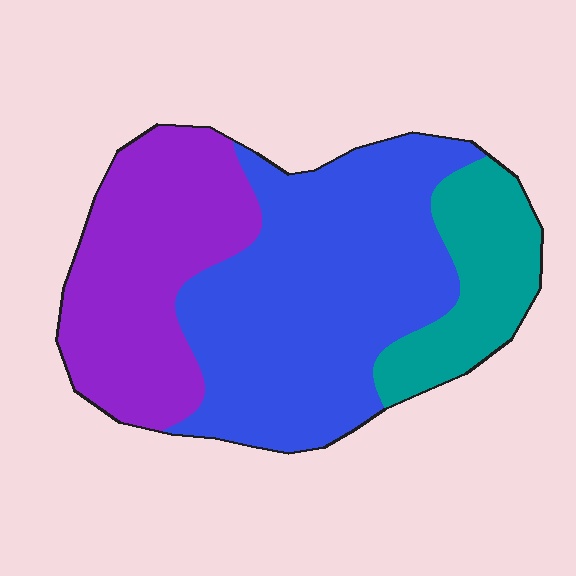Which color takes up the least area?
Teal, at roughly 15%.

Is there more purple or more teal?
Purple.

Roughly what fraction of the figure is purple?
Purple covers roughly 30% of the figure.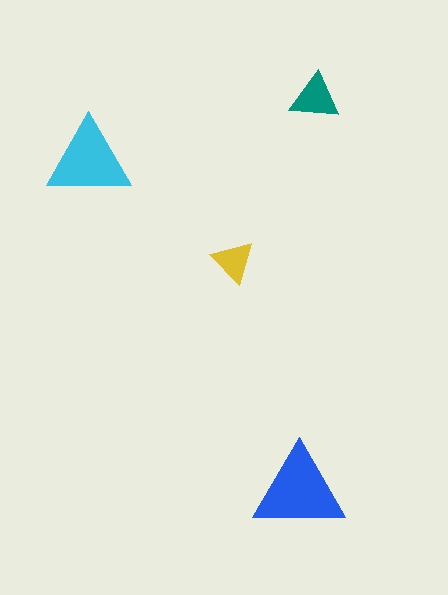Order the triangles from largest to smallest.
the blue one, the cyan one, the teal one, the yellow one.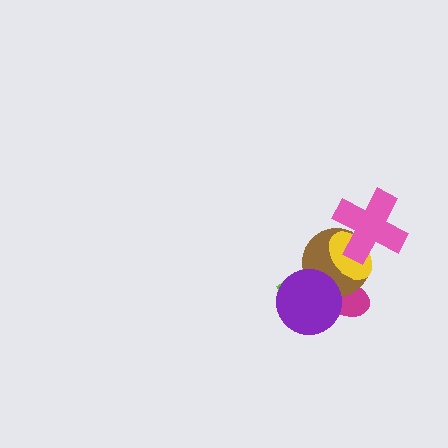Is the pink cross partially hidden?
No, no other shape covers it.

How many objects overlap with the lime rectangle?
4 objects overlap with the lime rectangle.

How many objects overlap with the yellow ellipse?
4 objects overlap with the yellow ellipse.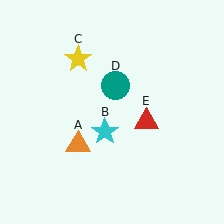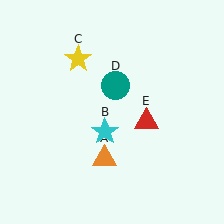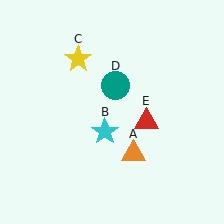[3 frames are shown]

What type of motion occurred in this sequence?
The orange triangle (object A) rotated counterclockwise around the center of the scene.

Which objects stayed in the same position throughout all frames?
Cyan star (object B) and yellow star (object C) and teal circle (object D) and red triangle (object E) remained stationary.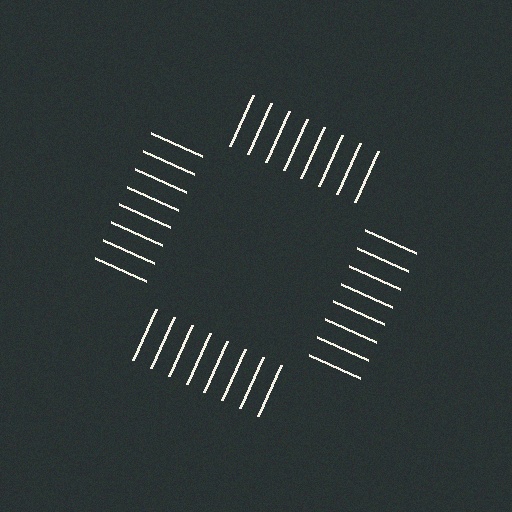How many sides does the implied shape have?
4 sides — the line-ends trace a square.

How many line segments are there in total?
32 — 8 along each of the 4 edges.